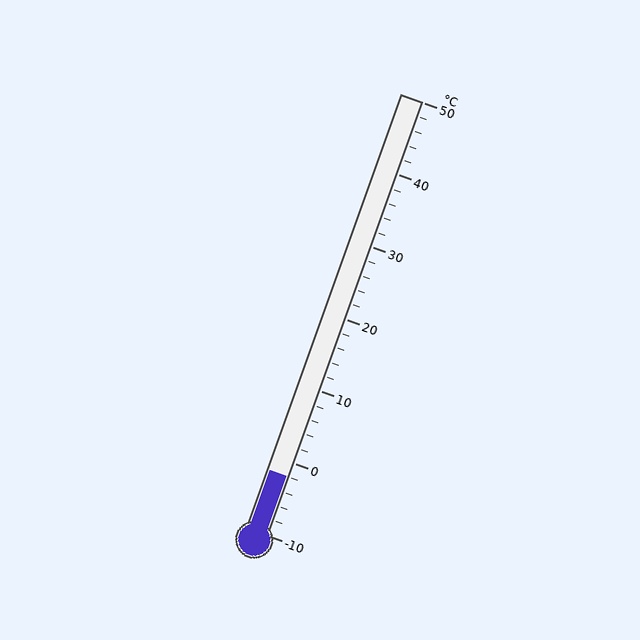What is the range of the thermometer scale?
The thermometer scale ranges from -10°C to 50°C.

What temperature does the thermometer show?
The thermometer shows approximately -2°C.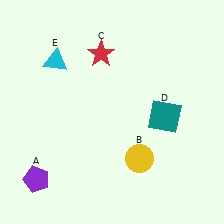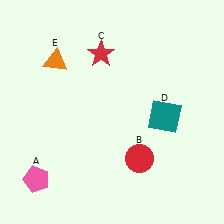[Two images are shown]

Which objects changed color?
A changed from purple to pink. B changed from yellow to red. E changed from cyan to orange.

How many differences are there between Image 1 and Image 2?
There are 3 differences between the two images.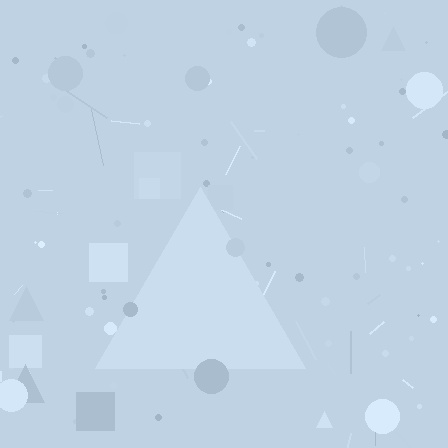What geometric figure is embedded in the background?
A triangle is embedded in the background.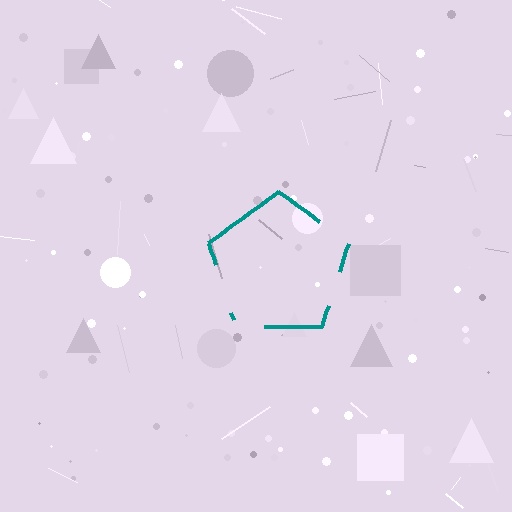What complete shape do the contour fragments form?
The contour fragments form a pentagon.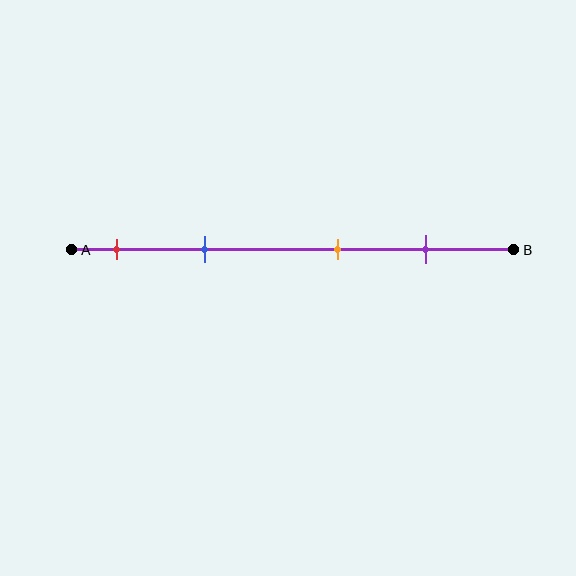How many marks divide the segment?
There are 4 marks dividing the segment.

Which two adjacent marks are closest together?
The red and blue marks are the closest adjacent pair.